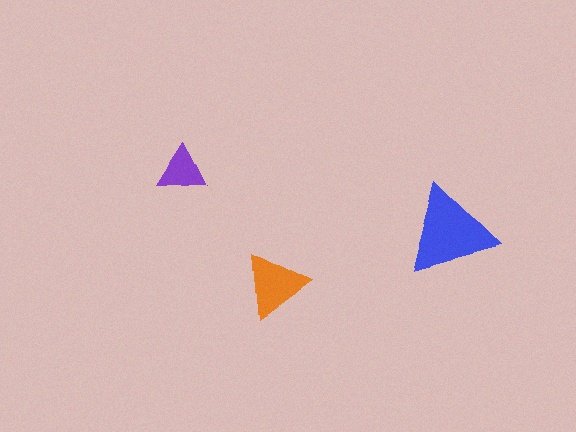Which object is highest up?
The purple triangle is topmost.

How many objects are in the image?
There are 3 objects in the image.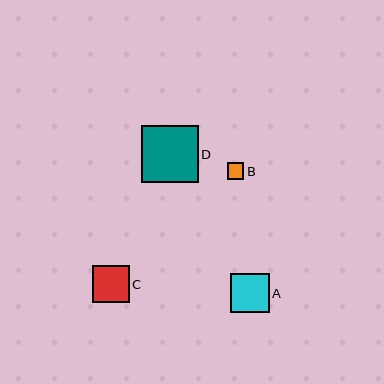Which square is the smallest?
Square B is the smallest with a size of approximately 17 pixels.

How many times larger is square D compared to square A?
Square D is approximately 1.5 times the size of square A.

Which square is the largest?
Square D is the largest with a size of approximately 57 pixels.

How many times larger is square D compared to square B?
Square D is approximately 3.4 times the size of square B.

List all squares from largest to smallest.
From largest to smallest: D, A, C, B.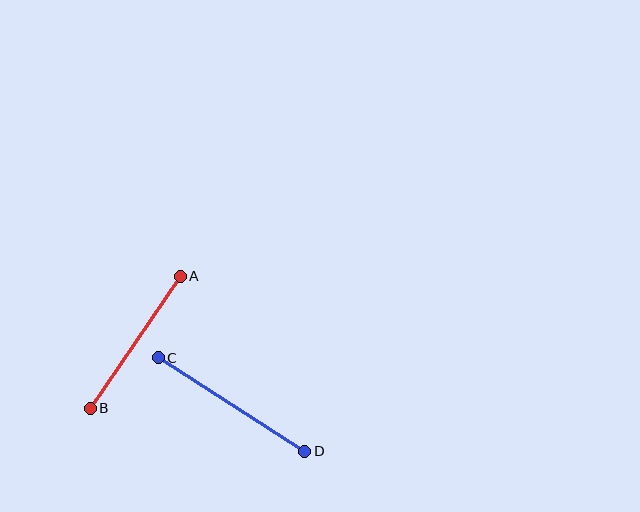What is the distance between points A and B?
The distance is approximately 160 pixels.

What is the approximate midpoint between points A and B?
The midpoint is at approximately (135, 342) pixels.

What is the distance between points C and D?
The distance is approximately 174 pixels.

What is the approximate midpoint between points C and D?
The midpoint is at approximately (232, 405) pixels.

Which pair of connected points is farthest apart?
Points C and D are farthest apart.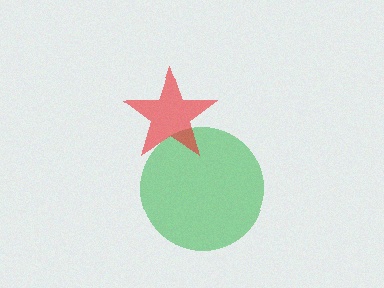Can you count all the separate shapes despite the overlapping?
Yes, there are 2 separate shapes.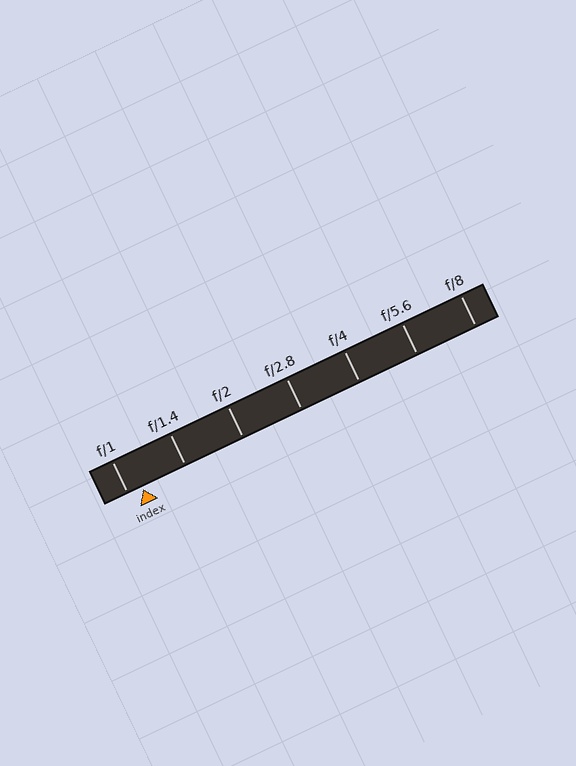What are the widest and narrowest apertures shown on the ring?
The widest aperture shown is f/1 and the narrowest is f/8.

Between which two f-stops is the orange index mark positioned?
The index mark is between f/1 and f/1.4.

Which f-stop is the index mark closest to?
The index mark is closest to f/1.